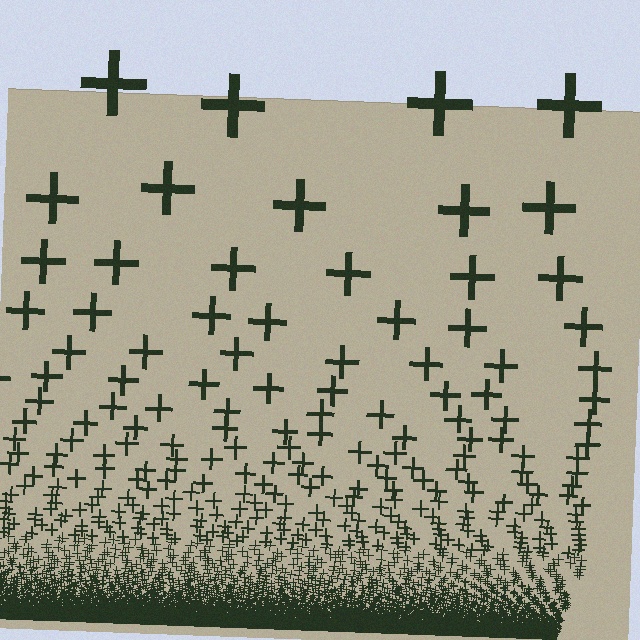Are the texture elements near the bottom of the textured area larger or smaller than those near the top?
Smaller. The gradient is inverted — elements near the bottom are smaller and denser.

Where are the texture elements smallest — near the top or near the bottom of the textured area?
Near the bottom.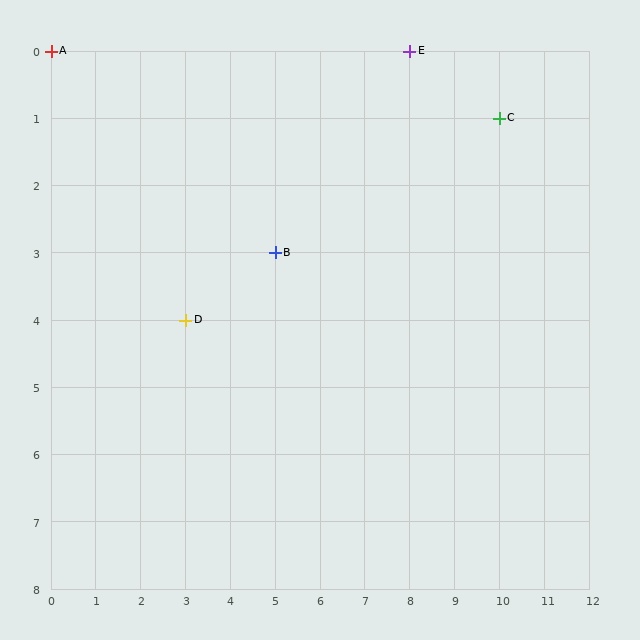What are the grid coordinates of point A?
Point A is at grid coordinates (0, 0).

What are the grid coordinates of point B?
Point B is at grid coordinates (5, 3).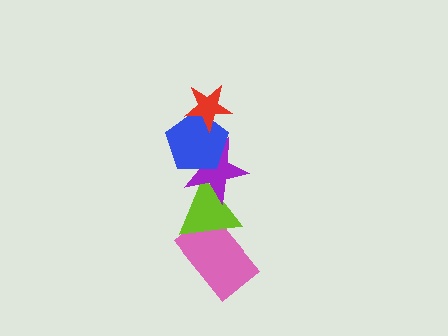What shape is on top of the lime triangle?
The purple star is on top of the lime triangle.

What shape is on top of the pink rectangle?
The lime triangle is on top of the pink rectangle.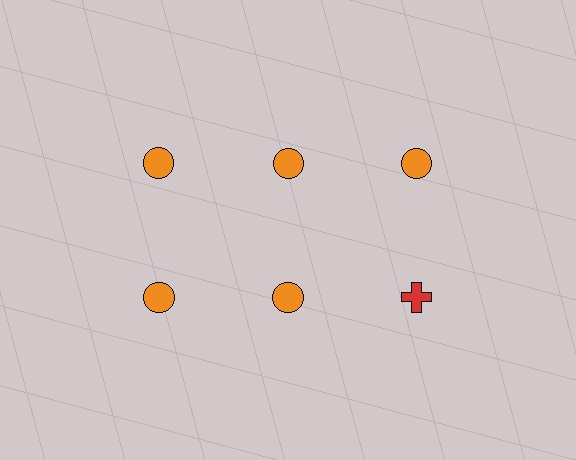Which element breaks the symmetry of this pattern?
The red cross in the second row, center column breaks the symmetry. All other shapes are orange circles.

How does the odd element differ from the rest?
It differs in both color (red instead of orange) and shape (cross instead of circle).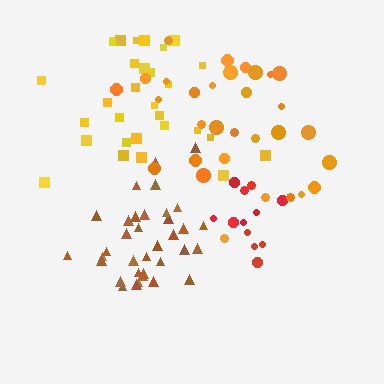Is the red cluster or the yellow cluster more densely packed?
Red.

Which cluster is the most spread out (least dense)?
Orange.